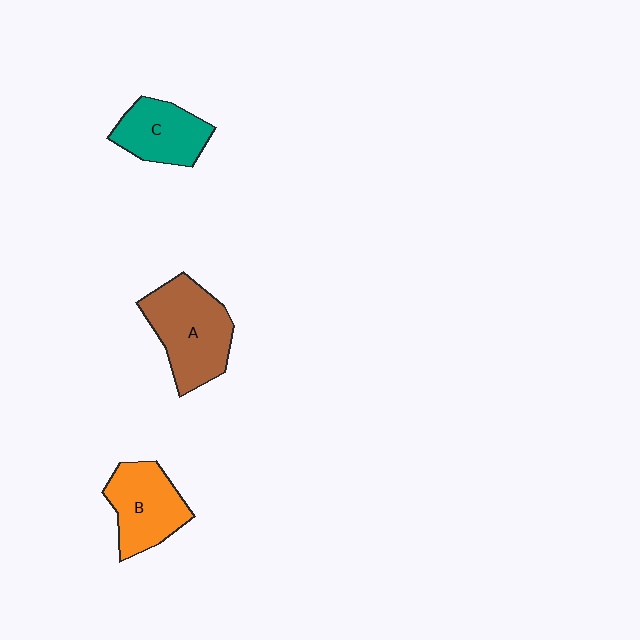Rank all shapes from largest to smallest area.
From largest to smallest: A (brown), B (orange), C (teal).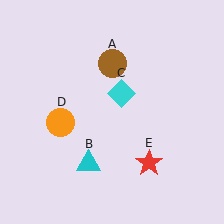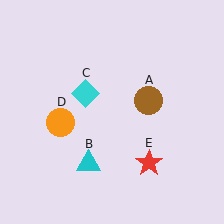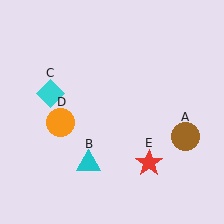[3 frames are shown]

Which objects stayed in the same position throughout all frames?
Cyan triangle (object B) and orange circle (object D) and red star (object E) remained stationary.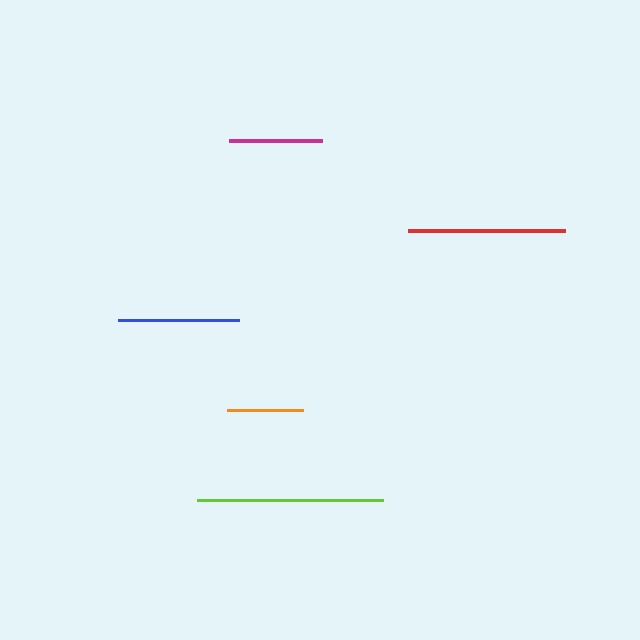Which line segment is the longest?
The lime line is the longest at approximately 186 pixels.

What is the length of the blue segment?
The blue segment is approximately 121 pixels long.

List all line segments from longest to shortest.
From longest to shortest: lime, red, blue, magenta, orange.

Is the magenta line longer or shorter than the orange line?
The magenta line is longer than the orange line.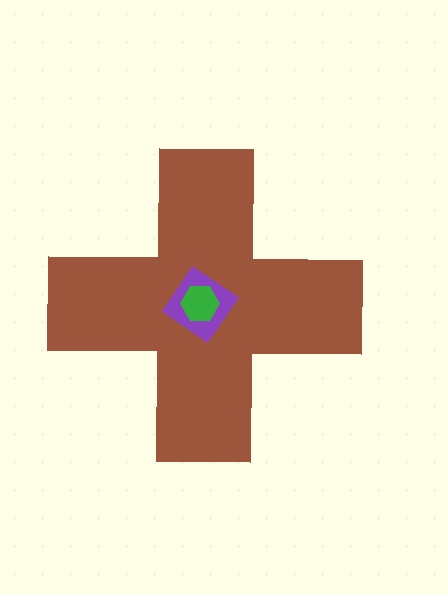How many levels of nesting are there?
3.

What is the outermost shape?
The brown cross.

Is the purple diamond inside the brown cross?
Yes.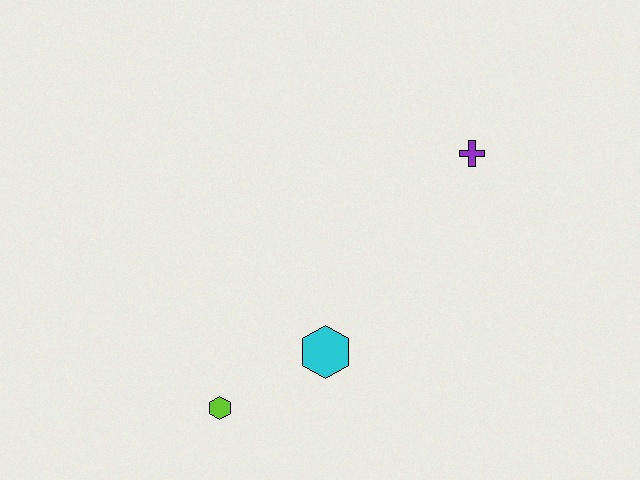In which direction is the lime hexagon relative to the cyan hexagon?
The lime hexagon is to the left of the cyan hexagon.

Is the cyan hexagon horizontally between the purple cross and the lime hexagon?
Yes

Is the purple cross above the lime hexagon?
Yes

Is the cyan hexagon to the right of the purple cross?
No